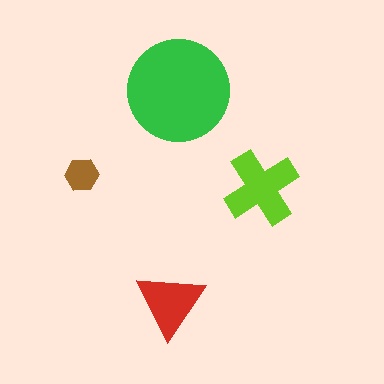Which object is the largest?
The green circle.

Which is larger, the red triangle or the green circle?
The green circle.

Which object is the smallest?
The brown hexagon.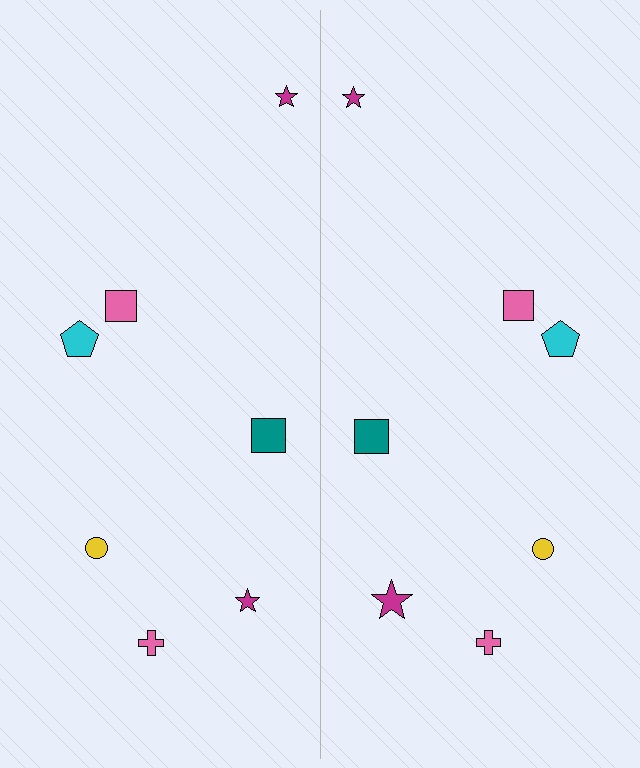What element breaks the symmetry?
The magenta star on the right side has a different size than its mirror counterpart.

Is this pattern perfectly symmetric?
No, the pattern is not perfectly symmetric. The magenta star on the right side has a different size than its mirror counterpart.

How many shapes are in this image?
There are 14 shapes in this image.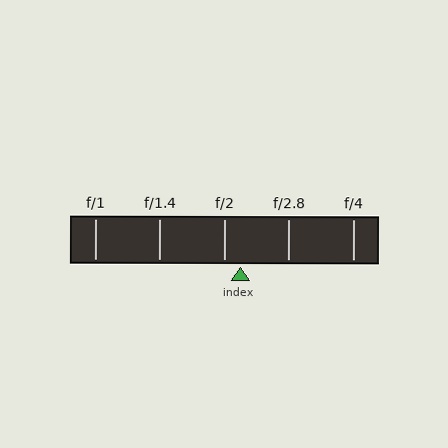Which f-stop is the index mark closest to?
The index mark is closest to f/2.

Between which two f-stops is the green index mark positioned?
The index mark is between f/2 and f/2.8.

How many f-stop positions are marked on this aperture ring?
There are 5 f-stop positions marked.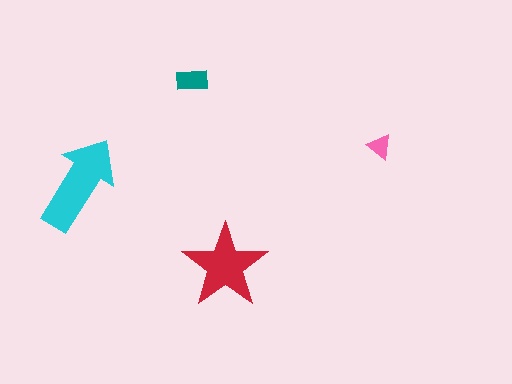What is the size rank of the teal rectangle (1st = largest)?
3rd.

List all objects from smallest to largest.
The pink triangle, the teal rectangle, the red star, the cyan arrow.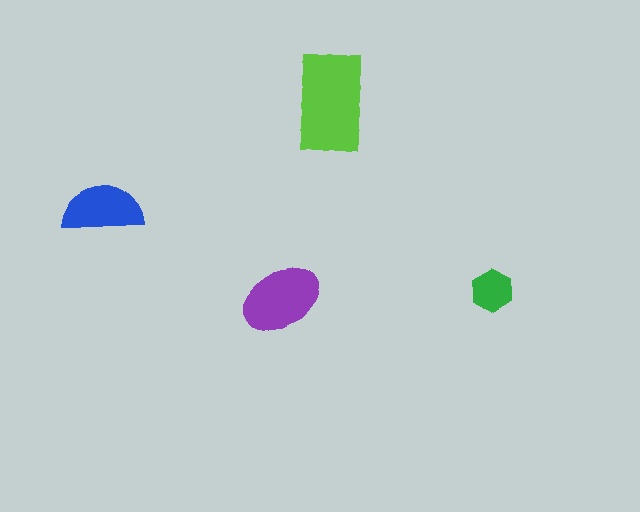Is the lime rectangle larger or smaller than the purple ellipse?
Larger.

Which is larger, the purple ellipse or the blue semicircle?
The purple ellipse.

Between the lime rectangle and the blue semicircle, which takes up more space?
The lime rectangle.